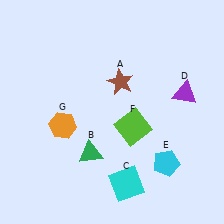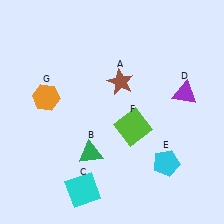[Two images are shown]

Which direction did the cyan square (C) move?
The cyan square (C) moved left.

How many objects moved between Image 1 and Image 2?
2 objects moved between the two images.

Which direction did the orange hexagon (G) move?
The orange hexagon (G) moved up.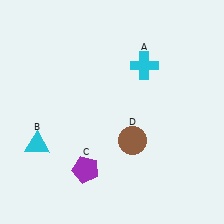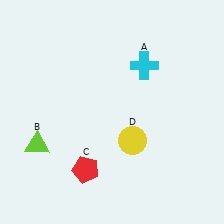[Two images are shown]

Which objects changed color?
B changed from cyan to lime. C changed from purple to red. D changed from brown to yellow.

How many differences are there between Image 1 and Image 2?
There are 3 differences between the two images.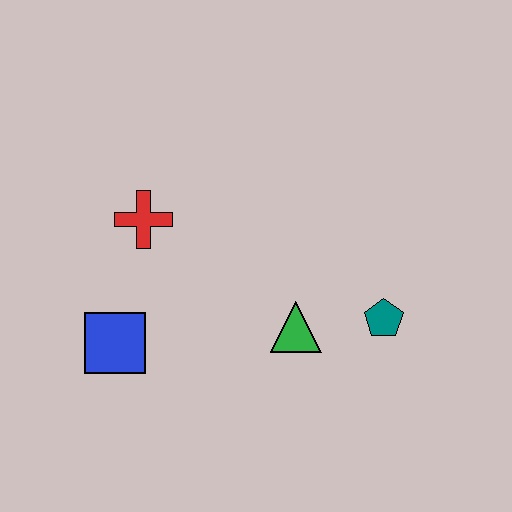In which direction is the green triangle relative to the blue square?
The green triangle is to the right of the blue square.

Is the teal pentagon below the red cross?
Yes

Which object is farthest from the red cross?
The teal pentagon is farthest from the red cross.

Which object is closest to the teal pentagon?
The green triangle is closest to the teal pentagon.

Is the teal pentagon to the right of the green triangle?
Yes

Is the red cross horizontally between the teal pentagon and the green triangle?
No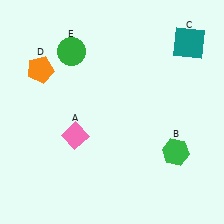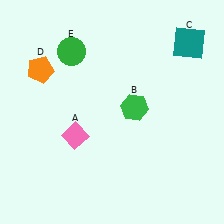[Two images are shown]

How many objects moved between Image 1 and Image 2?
1 object moved between the two images.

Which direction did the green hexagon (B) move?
The green hexagon (B) moved up.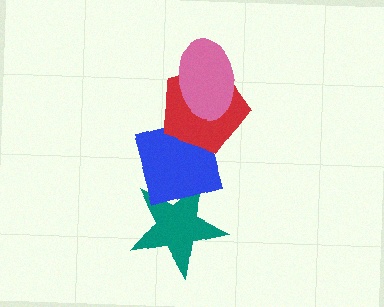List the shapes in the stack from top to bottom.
From top to bottom: the pink ellipse, the red pentagon, the blue diamond, the teal star.